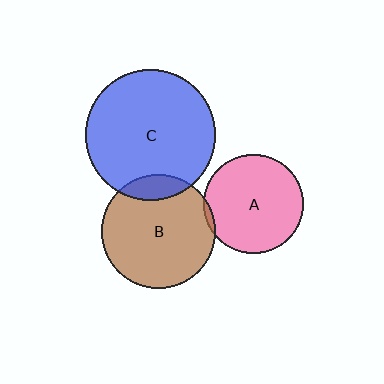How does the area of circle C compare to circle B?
Approximately 1.3 times.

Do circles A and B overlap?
Yes.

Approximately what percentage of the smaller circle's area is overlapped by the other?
Approximately 5%.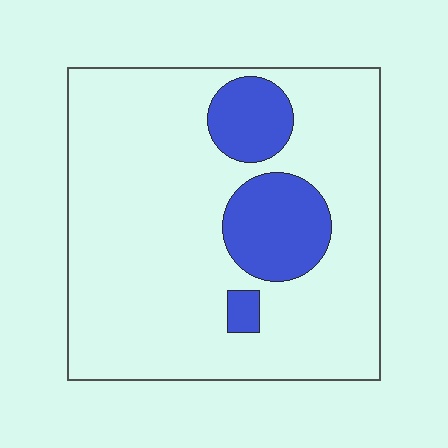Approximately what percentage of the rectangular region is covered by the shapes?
Approximately 15%.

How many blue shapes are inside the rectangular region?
3.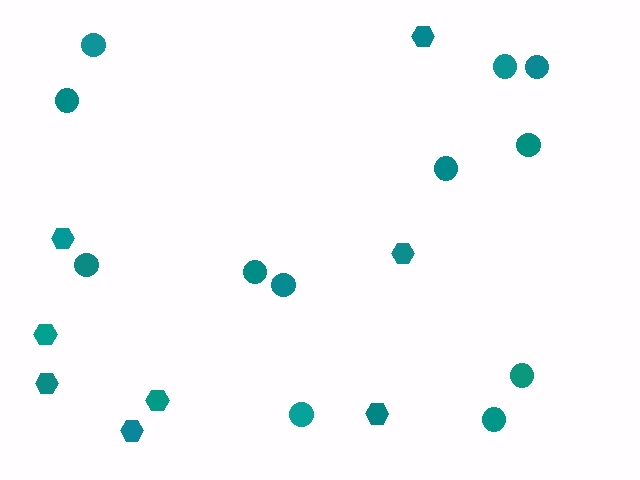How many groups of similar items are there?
There are 2 groups: one group of hexagons (8) and one group of circles (12).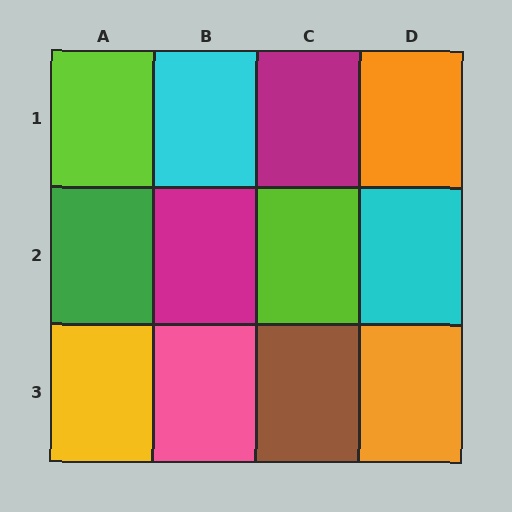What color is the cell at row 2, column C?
Lime.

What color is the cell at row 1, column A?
Lime.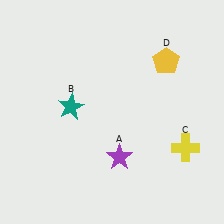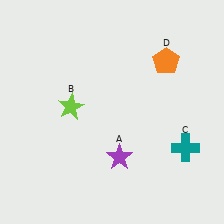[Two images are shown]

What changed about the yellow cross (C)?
In Image 1, C is yellow. In Image 2, it changed to teal.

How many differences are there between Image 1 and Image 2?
There are 3 differences between the two images.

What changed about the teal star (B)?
In Image 1, B is teal. In Image 2, it changed to lime.